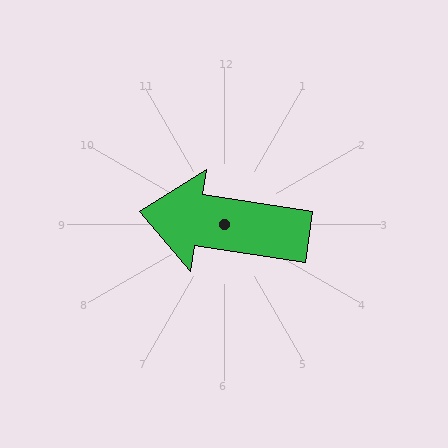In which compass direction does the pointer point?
West.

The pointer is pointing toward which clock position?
Roughly 9 o'clock.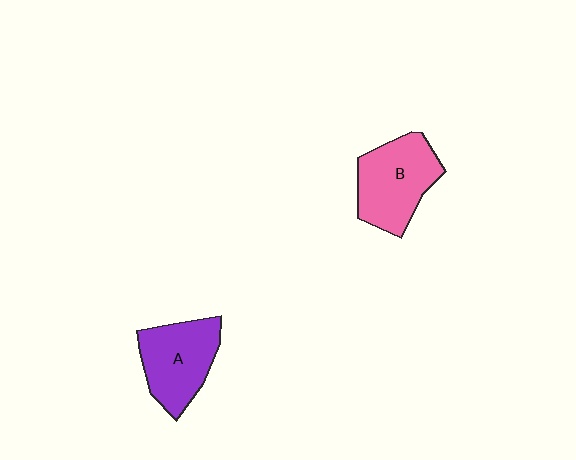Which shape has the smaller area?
Shape A (purple).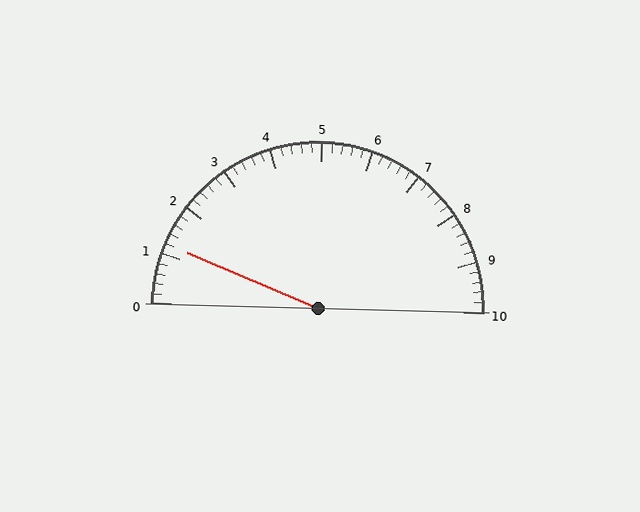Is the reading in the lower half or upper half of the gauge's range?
The reading is in the lower half of the range (0 to 10).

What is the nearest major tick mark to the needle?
The nearest major tick mark is 1.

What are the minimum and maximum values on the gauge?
The gauge ranges from 0 to 10.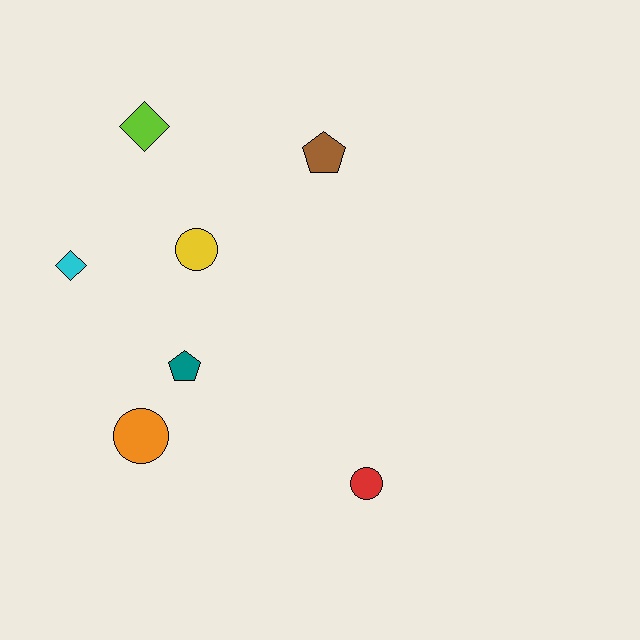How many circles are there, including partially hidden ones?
There are 3 circles.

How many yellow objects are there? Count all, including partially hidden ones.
There is 1 yellow object.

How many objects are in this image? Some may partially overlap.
There are 7 objects.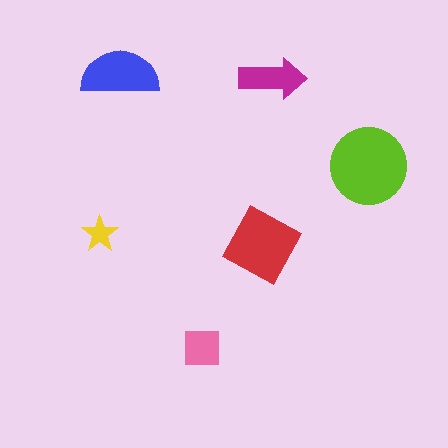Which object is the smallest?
The yellow star.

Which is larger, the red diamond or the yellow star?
The red diamond.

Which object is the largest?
The lime circle.